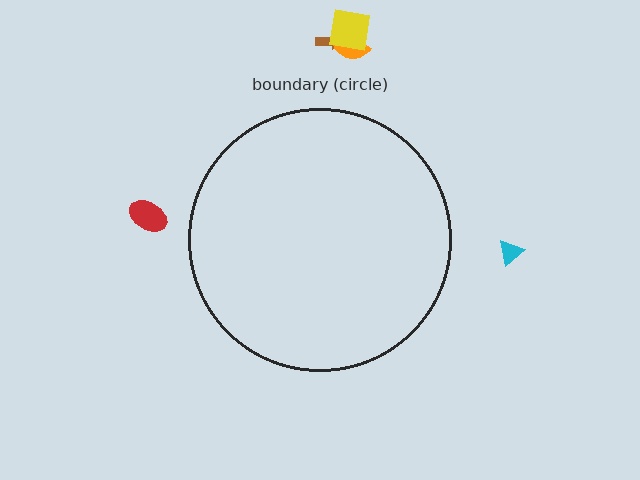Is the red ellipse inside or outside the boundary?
Outside.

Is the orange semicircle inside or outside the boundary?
Outside.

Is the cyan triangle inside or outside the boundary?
Outside.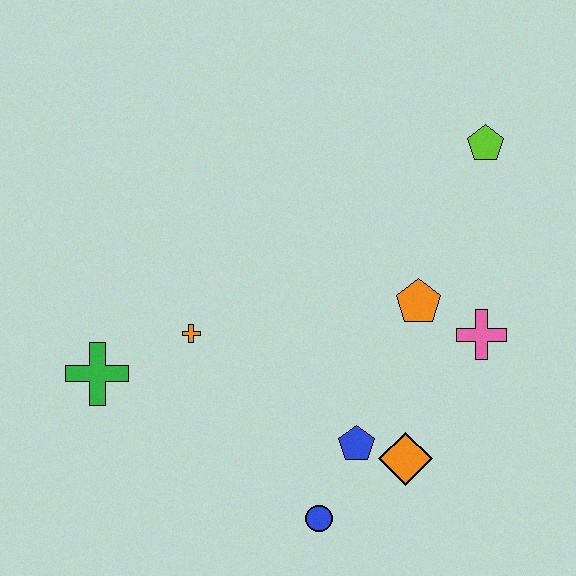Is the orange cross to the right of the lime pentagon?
No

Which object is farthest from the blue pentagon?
The lime pentagon is farthest from the blue pentagon.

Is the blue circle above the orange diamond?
No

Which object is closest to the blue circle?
The blue pentagon is closest to the blue circle.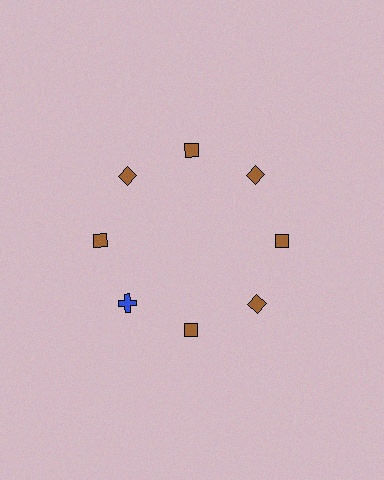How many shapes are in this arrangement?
There are 8 shapes arranged in a ring pattern.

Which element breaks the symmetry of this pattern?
The blue cross at roughly the 8 o'clock position breaks the symmetry. All other shapes are brown diamonds.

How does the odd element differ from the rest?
It differs in both color (blue instead of brown) and shape (cross instead of diamond).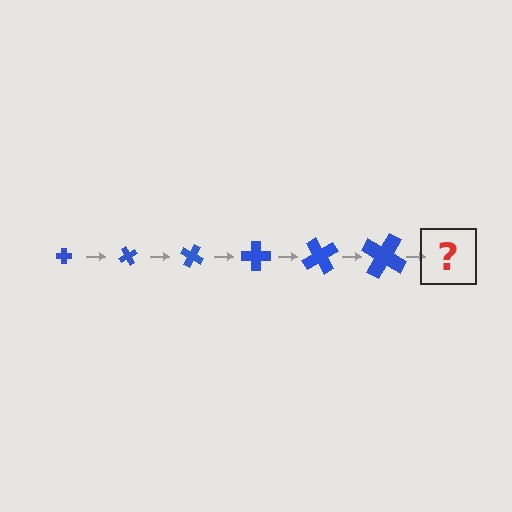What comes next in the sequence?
The next element should be a cross, larger than the previous one and rotated 360 degrees from the start.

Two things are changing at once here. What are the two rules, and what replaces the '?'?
The two rules are that the cross grows larger each step and it rotates 60 degrees each step. The '?' should be a cross, larger than the previous one and rotated 360 degrees from the start.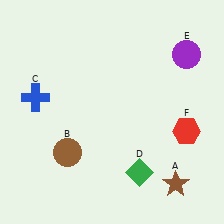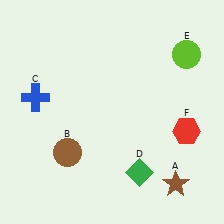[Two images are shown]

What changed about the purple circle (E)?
In Image 1, E is purple. In Image 2, it changed to lime.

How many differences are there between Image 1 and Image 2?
There is 1 difference between the two images.